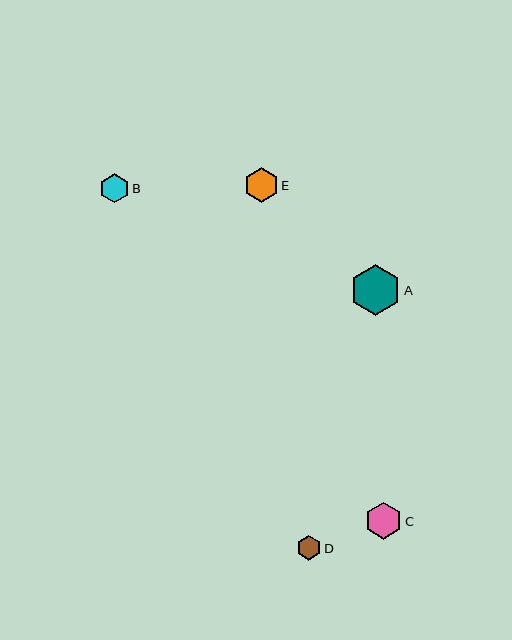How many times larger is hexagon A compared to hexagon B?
Hexagon A is approximately 1.8 times the size of hexagon B.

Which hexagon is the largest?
Hexagon A is the largest with a size of approximately 51 pixels.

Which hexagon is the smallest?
Hexagon D is the smallest with a size of approximately 24 pixels.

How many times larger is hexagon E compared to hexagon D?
Hexagon E is approximately 1.4 times the size of hexagon D.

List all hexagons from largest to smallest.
From largest to smallest: A, C, E, B, D.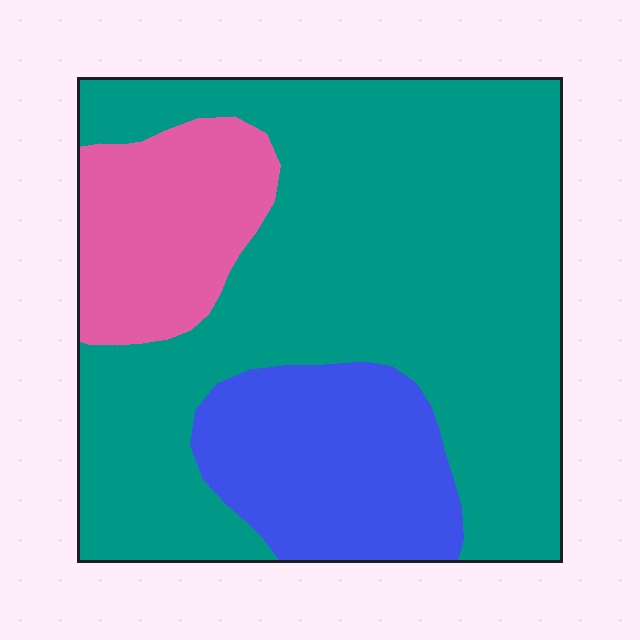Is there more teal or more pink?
Teal.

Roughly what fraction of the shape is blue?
Blue covers roughly 20% of the shape.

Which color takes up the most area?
Teal, at roughly 65%.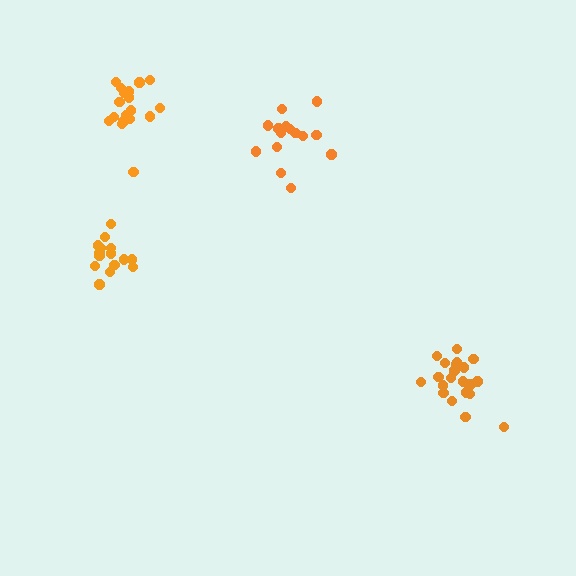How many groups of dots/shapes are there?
There are 4 groups.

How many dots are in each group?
Group 1: 19 dots, Group 2: 21 dots, Group 3: 15 dots, Group 4: 15 dots (70 total).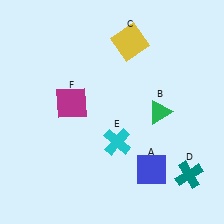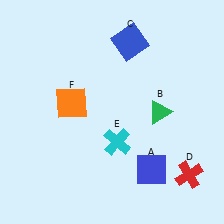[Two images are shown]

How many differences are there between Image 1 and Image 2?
There are 3 differences between the two images.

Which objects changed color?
C changed from yellow to blue. D changed from teal to red. F changed from magenta to orange.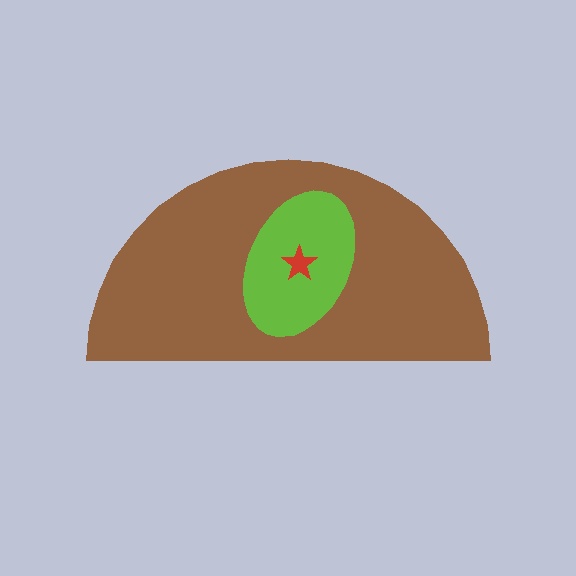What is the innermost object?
The red star.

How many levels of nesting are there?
3.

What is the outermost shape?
The brown semicircle.